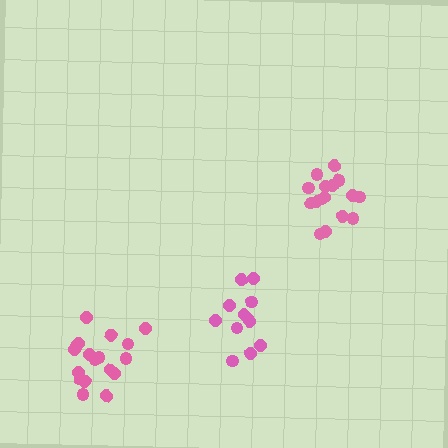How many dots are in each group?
Group 1: 12 dots, Group 2: 16 dots, Group 3: 18 dots (46 total).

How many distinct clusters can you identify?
There are 3 distinct clusters.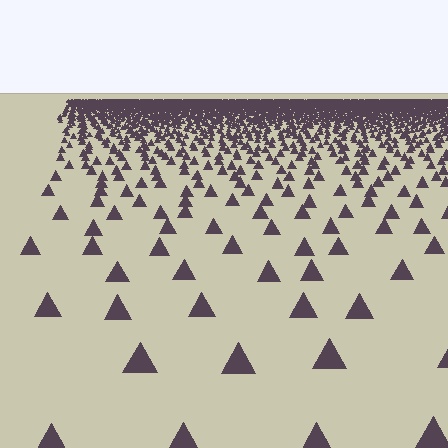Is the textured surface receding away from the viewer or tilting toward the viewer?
The surface is receding away from the viewer. Texture elements get smaller and denser toward the top.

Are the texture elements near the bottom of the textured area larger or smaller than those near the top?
Larger. Near the bottom, elements are closer to the viewer and appear at a bigger on-screen size.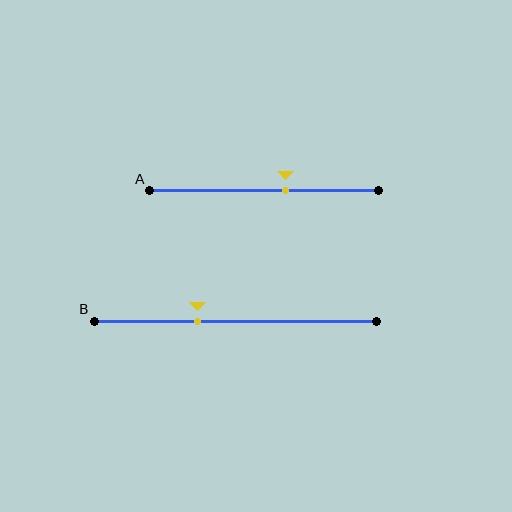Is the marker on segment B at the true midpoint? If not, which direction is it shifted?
No, the marker on segment B is shifted to the left by about 13% of the segment length.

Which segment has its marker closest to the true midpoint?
Segment A has its marker closest to the true midpoint.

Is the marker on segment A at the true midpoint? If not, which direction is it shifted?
No, the marker on segment A is shifted to the right by about 10% of the segment length.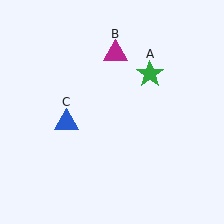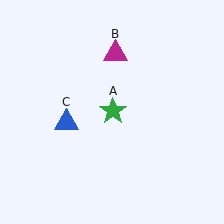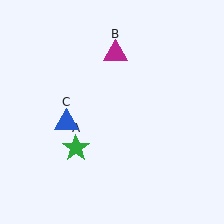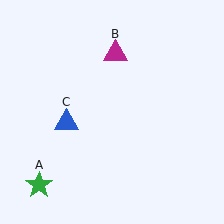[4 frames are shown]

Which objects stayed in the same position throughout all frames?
Magenta triangle (object B) and blue triangle (object C) remained stationary.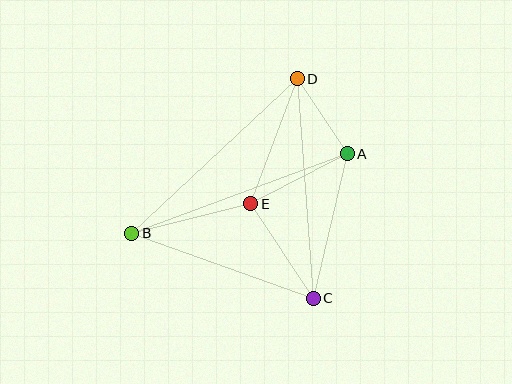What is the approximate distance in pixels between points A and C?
The distance between A and C is approximately 148 pixels.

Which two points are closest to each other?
Points A and D are closest to each other.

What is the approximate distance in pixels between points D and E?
The distance between D and E is approximately 134 pixels.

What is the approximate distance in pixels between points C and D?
The distance between C and D is approximately 220 pixels.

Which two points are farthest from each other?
Points A and B are farthest from each other.